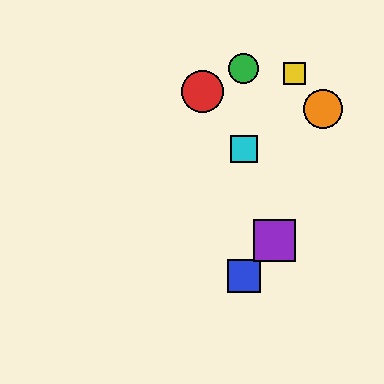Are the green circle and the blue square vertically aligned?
Yes, both are at x≈244.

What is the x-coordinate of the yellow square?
The yellow square is at x≈295.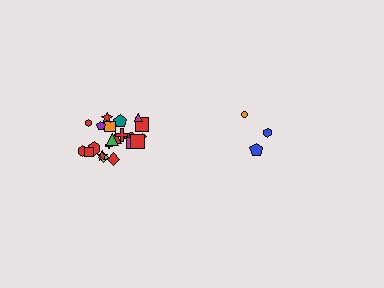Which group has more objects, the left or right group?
The left group.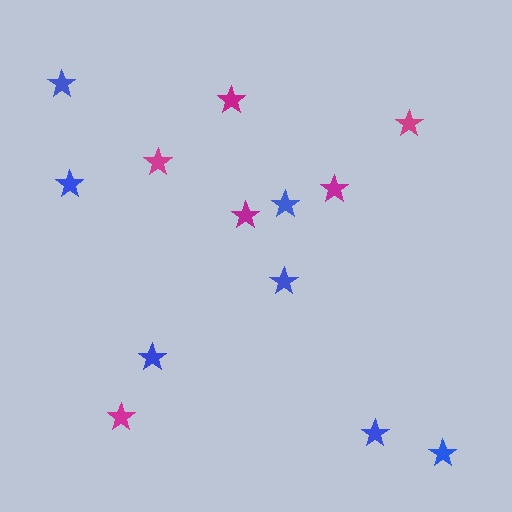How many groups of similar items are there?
There are 2 groups: one group of magenta stars (6) and one group of blue stars (7).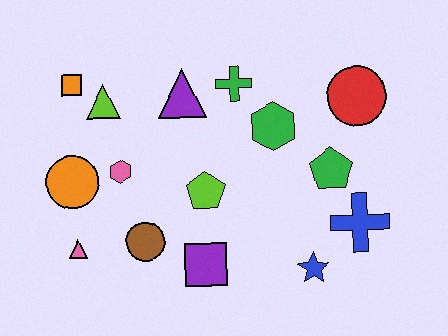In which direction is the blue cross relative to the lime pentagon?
The blue cross is to the right of the lime pentagon.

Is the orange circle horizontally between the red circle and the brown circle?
No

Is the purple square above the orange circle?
No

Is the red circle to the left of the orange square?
No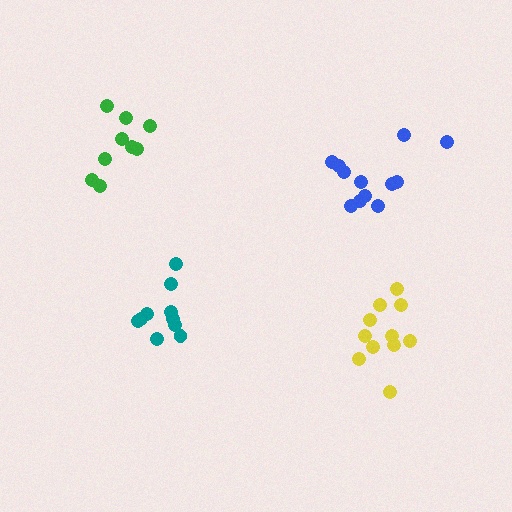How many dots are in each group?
Group 1: 11 dots, Group 2: 10 dots, Group 3: 12 dots, Group 4: 9 dots (42 total).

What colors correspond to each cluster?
The clusters are colored: yellow, teal, blue, green.